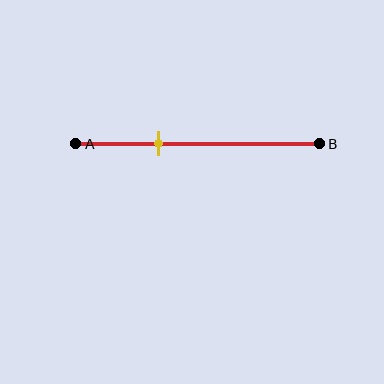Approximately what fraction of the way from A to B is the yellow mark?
The yellow mark is approximately 35% of the way from A to B.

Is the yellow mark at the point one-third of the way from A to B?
Yes, the mark is approximately at the one-third point.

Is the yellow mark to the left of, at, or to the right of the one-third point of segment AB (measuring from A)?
The yellow mark is approximately at the one-third point of segment AB.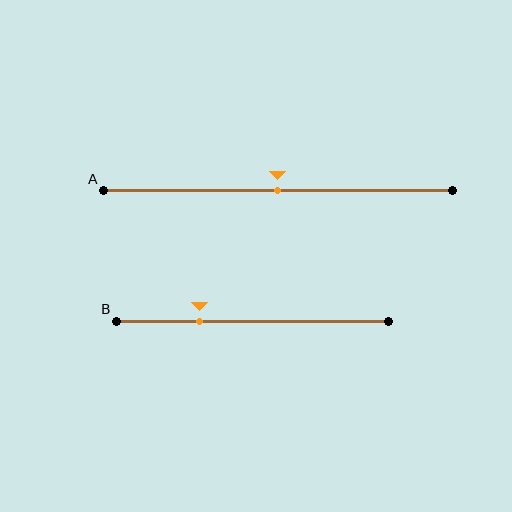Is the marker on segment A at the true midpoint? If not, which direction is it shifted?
Yes, the marker on segment A is at the true midpoint.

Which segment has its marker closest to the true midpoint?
Segment A has its marker closest to the true midpoint.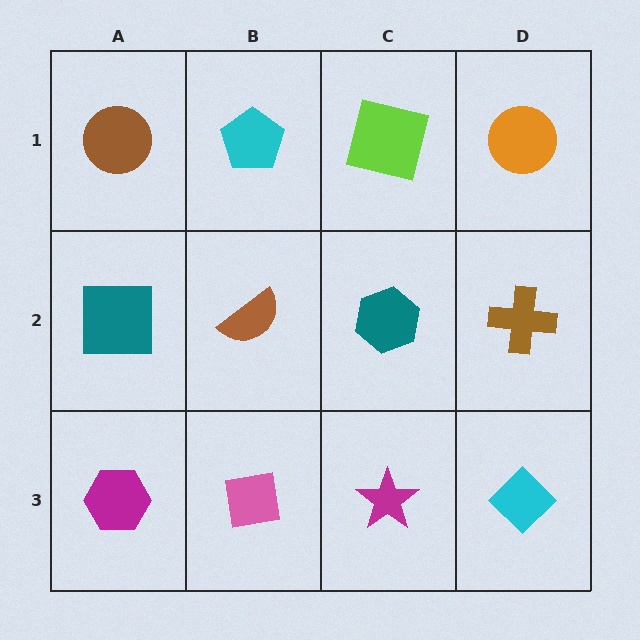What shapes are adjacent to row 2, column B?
A cyan pentagon (row 1, column B), a pink square (row 3, column B), a teal square (row 2, column A), a teal hexagon (row 2, column C).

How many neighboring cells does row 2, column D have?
3.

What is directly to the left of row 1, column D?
A lime square.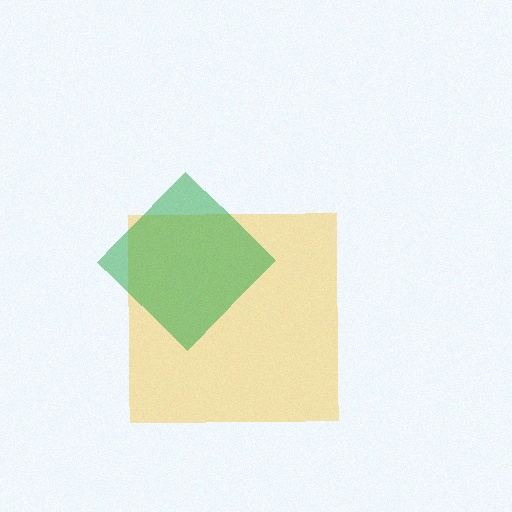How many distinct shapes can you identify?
There are 2 distinct shapes: a yellow square, a green diamond.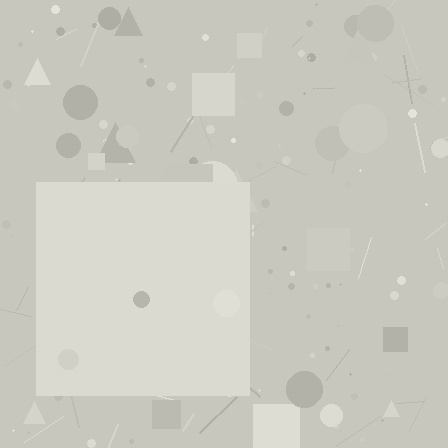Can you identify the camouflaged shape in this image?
The camouflaged shape is a square.